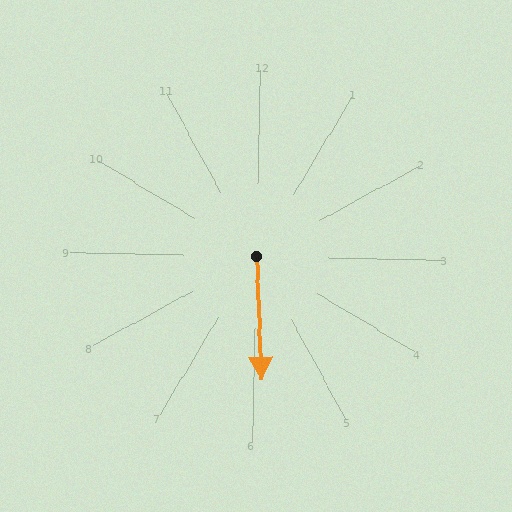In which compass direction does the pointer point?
South.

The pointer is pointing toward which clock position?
Roughly 6 o'clock.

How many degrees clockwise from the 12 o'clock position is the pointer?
Approximately 176 degrees.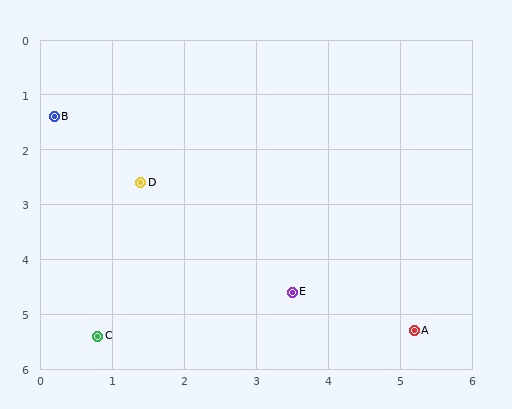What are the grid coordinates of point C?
Point C is at approximately (0.8, 5.4).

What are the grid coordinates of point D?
Point D is at approximately (1.4, 2.6).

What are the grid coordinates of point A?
Point A is at approximately (5.2, 5.3).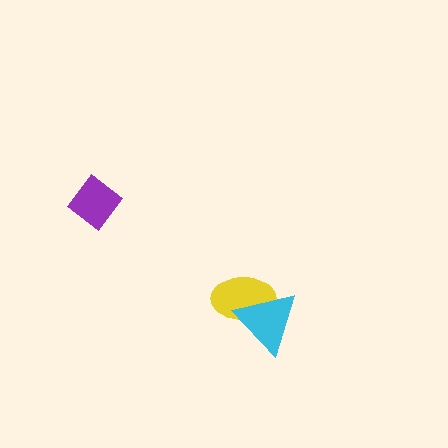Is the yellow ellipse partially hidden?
Yes, it is partially covered by another shape.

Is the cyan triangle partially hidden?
No, no other shape covers it.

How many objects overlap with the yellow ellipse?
1 object overlaps with the yellow ellipse.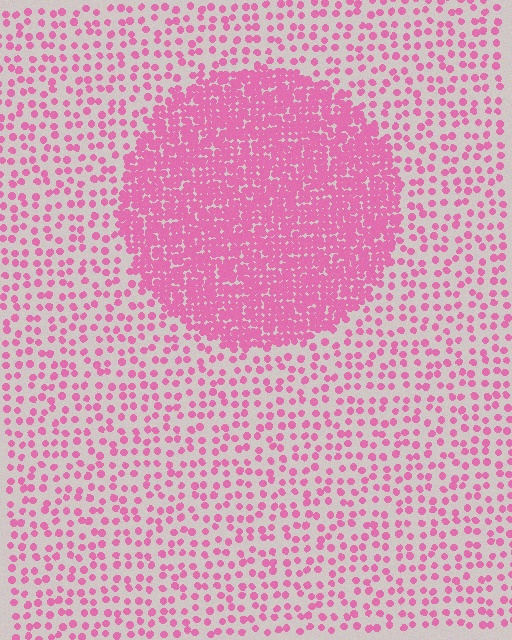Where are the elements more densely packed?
The elements are more densely packed inside the circle boundary.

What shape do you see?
I see a circle.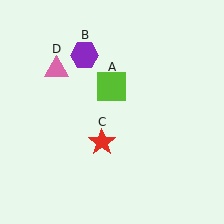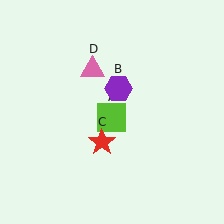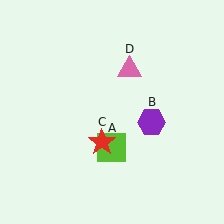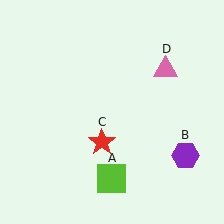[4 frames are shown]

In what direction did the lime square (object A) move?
The lime square (object A) moved down.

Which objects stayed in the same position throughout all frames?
Red star (object C) remained stationary.